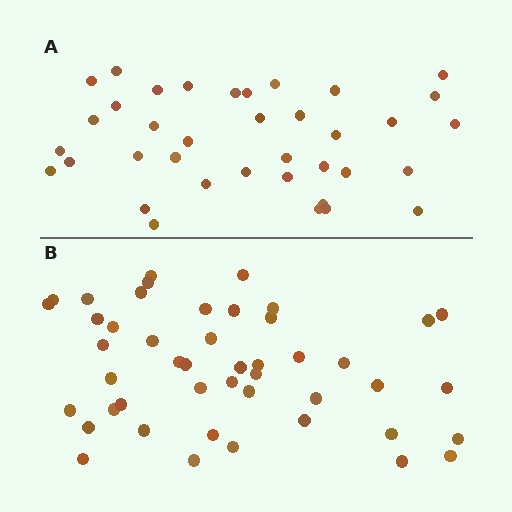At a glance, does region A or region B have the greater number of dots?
Region B (the bottom region) has more dots.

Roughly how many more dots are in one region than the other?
Region B has roughly 8 or so more dots than region A.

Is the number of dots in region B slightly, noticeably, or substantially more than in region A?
Region B has only slightly more — the two regions are fairly close. The ratio is roughly 1.2 to 1.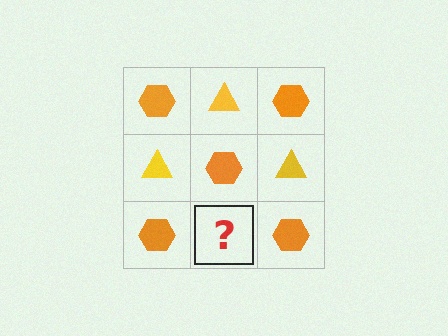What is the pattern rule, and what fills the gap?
The rule is that it alternates orange hexagon and yellow triangle in a checkerboard pattern. The gap should be filled with a yellow triangle.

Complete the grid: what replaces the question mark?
The question mark should be replaced with a yellow triangle.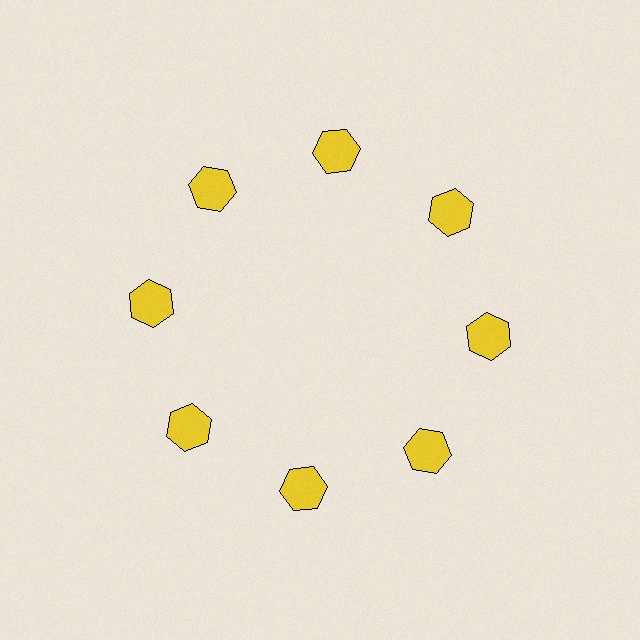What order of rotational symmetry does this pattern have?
This pattern has 8-fold rotational symmetry.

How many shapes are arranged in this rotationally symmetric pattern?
There are 8 shapes, arranged in 8 groups of 1.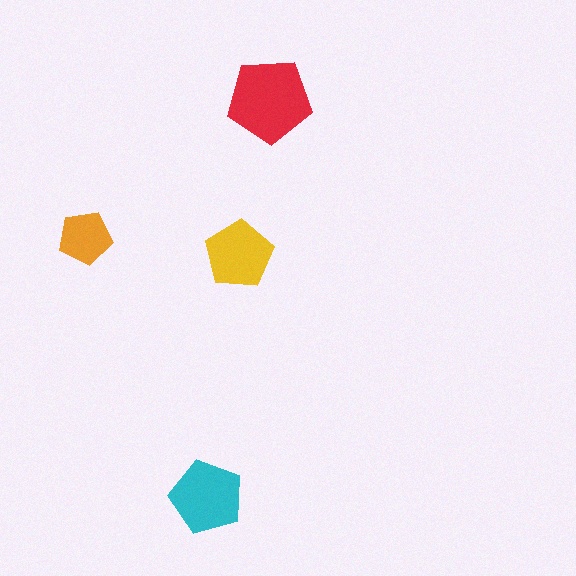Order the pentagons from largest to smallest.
the red one, the cyan one, the yellow one, the orange one.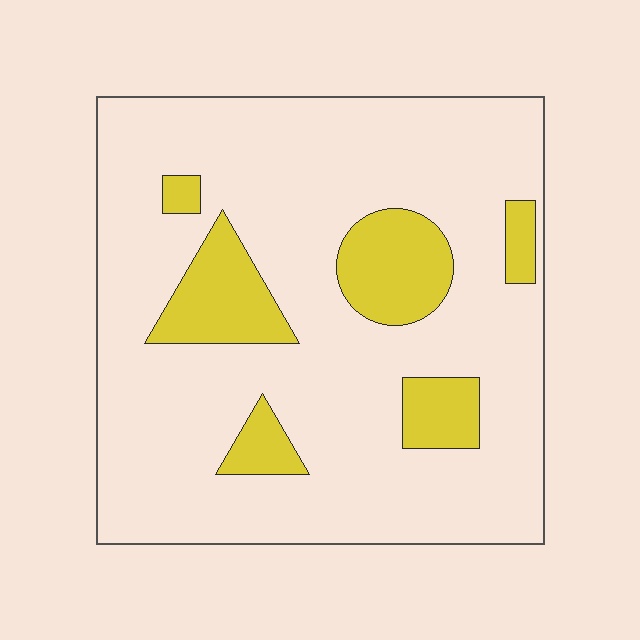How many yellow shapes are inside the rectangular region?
6.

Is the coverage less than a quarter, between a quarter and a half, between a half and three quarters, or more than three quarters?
Less than a quarter.